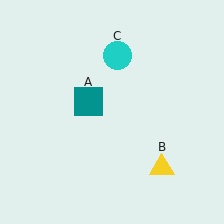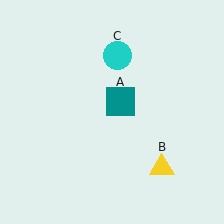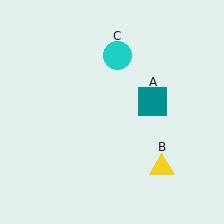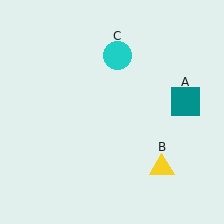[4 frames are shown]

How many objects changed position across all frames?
1 object changed position: teal square (object A).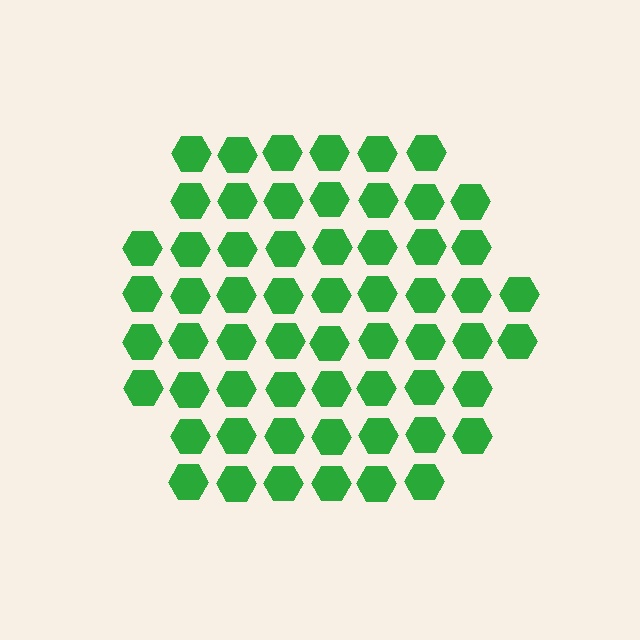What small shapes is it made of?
It is made of small hexagons.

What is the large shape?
The large shape is a hexagon.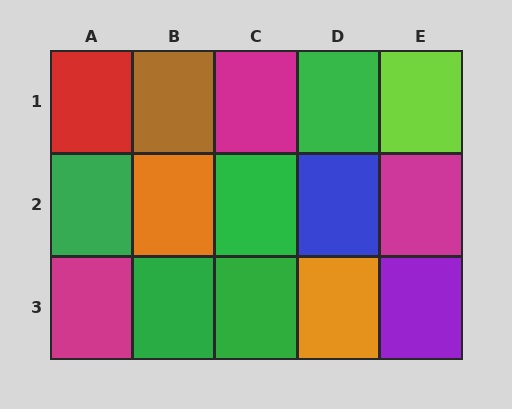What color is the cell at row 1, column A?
Red.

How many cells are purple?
1 cell is purple.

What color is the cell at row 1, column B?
Brown.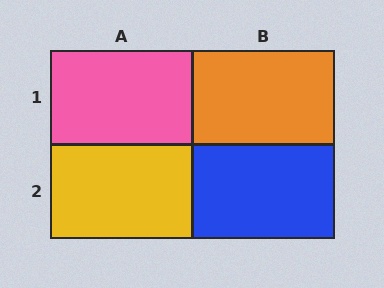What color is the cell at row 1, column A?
Pink.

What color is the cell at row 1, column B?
Orange.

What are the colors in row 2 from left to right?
Yellow, blue.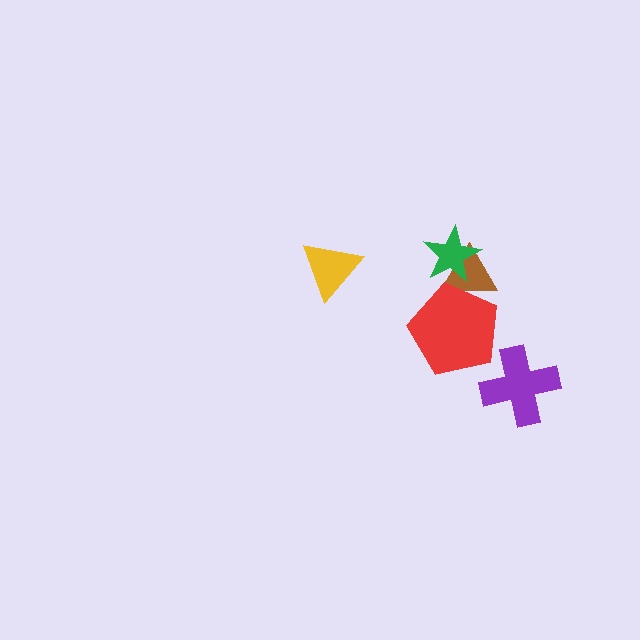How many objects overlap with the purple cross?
0 objects overlap with the purple cross.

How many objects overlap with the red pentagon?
1 object overlaps with the red pentagon.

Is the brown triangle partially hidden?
Yes, it is partially covered by another shape.